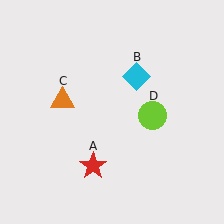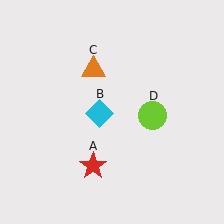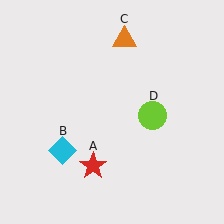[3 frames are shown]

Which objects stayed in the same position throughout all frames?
Red star (object A) and lime circle (object D) remained stationary.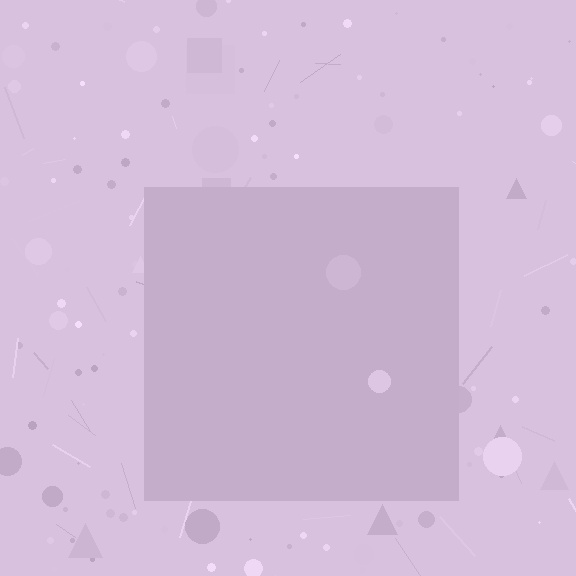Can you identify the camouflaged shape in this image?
The camouflaged shape is a square.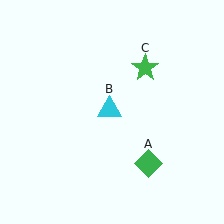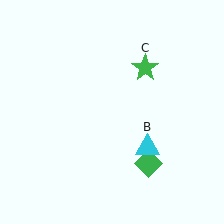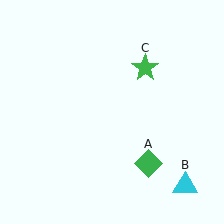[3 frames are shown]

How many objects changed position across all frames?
1 object changed position: cyan triangle (object B).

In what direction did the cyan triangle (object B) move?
The cyan triangle (object B) moved down and to the right.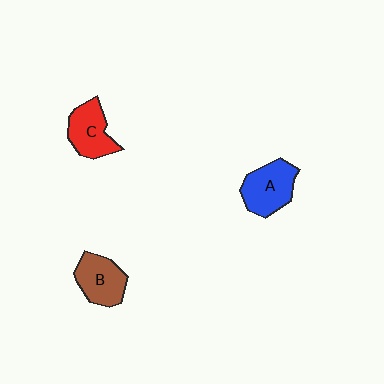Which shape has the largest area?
Shape A (blue).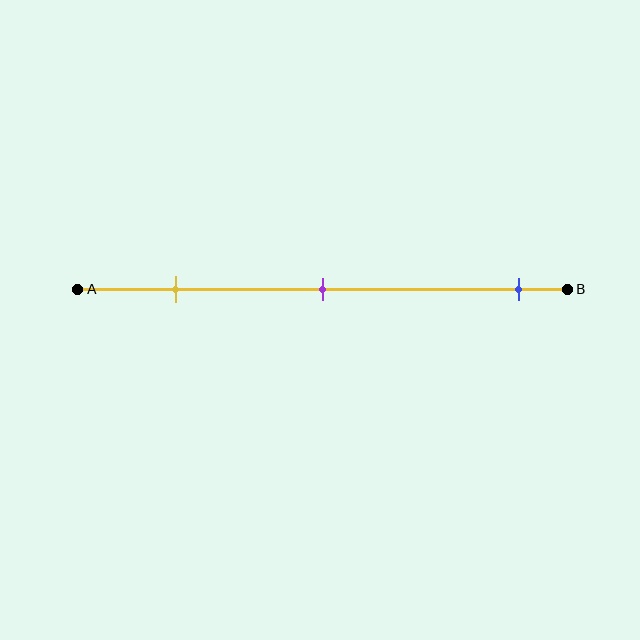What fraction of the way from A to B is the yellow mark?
The yellow mark is approximately 20% (0.2) of the way from A to B.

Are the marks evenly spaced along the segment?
No, the marks are not evenly spaced.